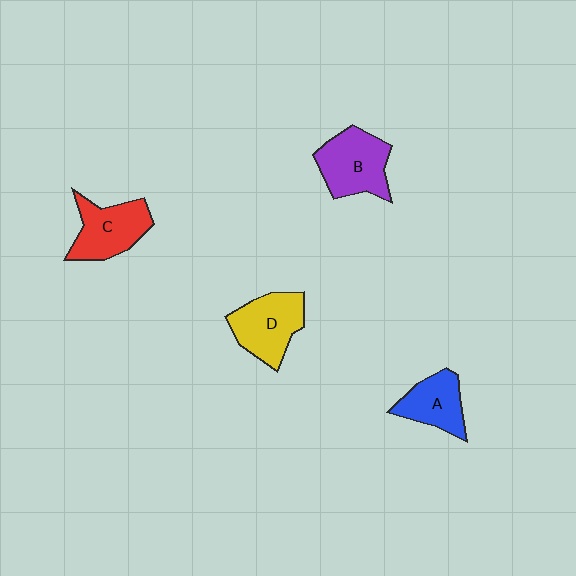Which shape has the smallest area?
Shape A (blue).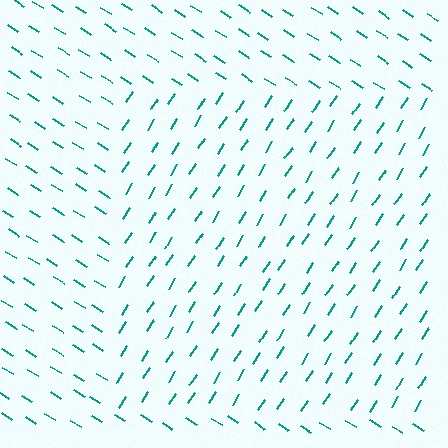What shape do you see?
I see a rectangle.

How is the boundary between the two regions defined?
The boundary is defined purely by a change in line orientation (approximately 90 degrees difference). All lines are the same color and thickness.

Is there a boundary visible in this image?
Yes, there is a texture boundary formed by a change in line orientation.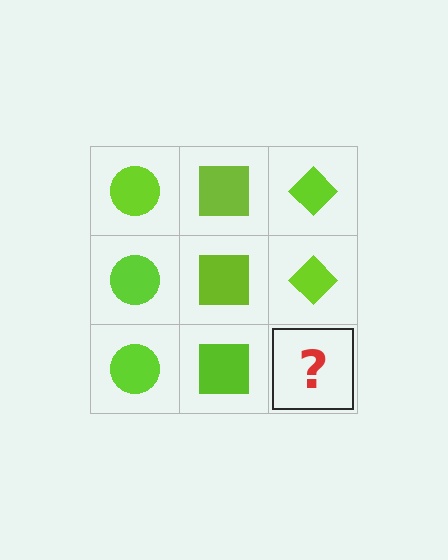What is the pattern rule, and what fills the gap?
The rule is that each column has a consistent shape. The gap should be filled with a lime diamond.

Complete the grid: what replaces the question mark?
The question mark should be replaced with a lime diamond.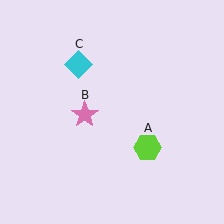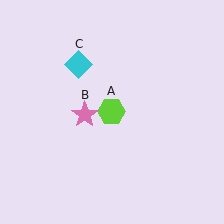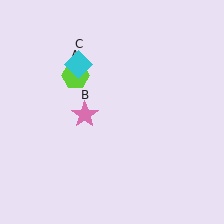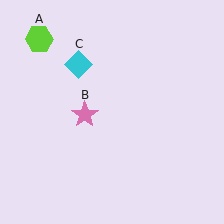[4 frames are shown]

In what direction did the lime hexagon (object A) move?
The lime hexagon (object A) moved up and to the left.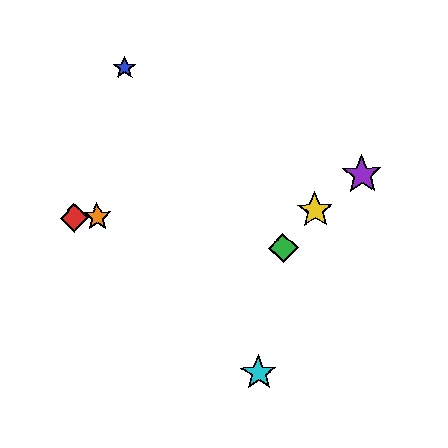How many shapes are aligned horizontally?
3 shapes (the red diamond, the yellow star, the orange star) are aligned horizontally.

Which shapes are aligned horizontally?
The red diamond, the yellow star, the orange star are aligned horizontally.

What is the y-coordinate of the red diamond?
The red diamond is at y≈218.